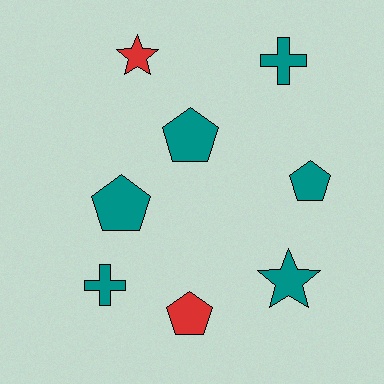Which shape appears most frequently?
Pentagon, with 4 objects.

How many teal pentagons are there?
There are 3 teal pentagons.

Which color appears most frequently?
Teal, with 6 objects.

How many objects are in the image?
There are 8 objects.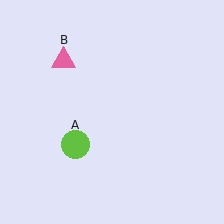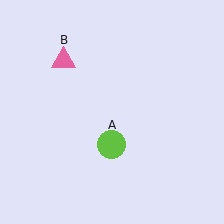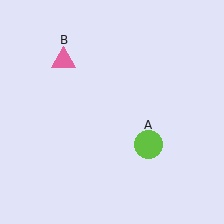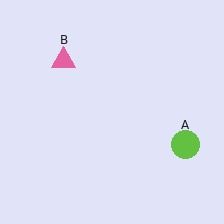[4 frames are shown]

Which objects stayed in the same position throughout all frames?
Pink triangle (object B) remained stationary.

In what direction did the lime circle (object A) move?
The lime circle (object A) moved right.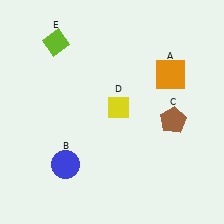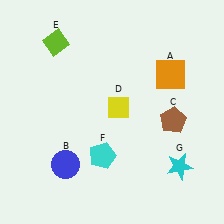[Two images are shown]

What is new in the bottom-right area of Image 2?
A cyan star (G) was added in the bottom-right area of Image 2.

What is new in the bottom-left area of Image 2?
A cyan pentagon (F) was added in the bottom-left area of Image 2.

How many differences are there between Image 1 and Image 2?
There are 2 differences between the two images.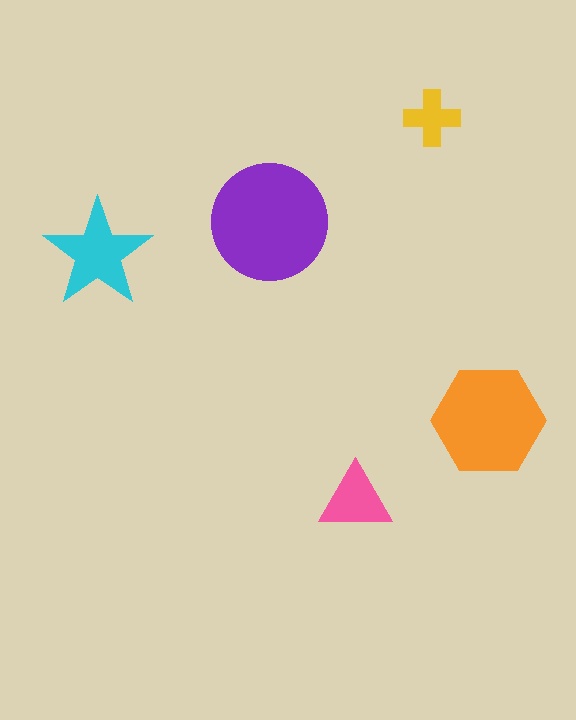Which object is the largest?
The purple circle.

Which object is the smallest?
The yellow cross.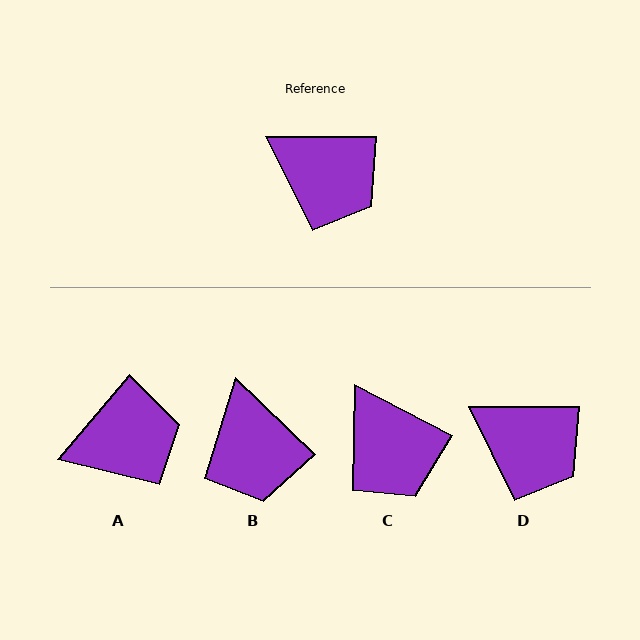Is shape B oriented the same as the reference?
No, it is off by about 44 degrees.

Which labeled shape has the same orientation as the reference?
D.